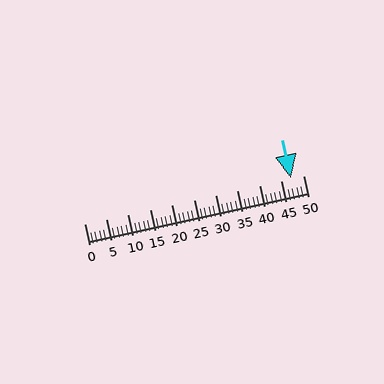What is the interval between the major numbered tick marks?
The major tick marks are spaced 5 units apart.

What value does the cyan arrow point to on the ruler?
The cyan arrow points to approximately 47.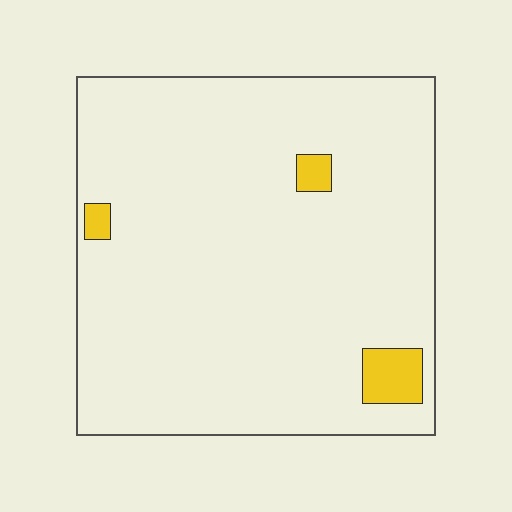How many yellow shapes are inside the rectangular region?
3.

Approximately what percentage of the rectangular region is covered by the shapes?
Approximately 5%.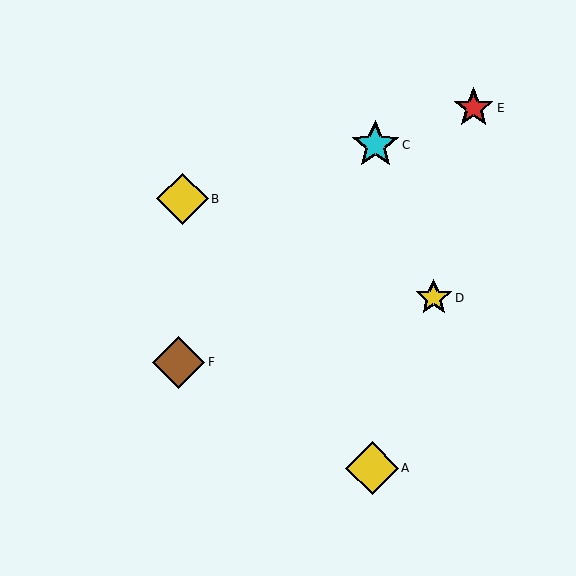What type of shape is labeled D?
Shape D is a yellow star.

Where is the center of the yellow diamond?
The center of the yellow diamond is at (182, 199).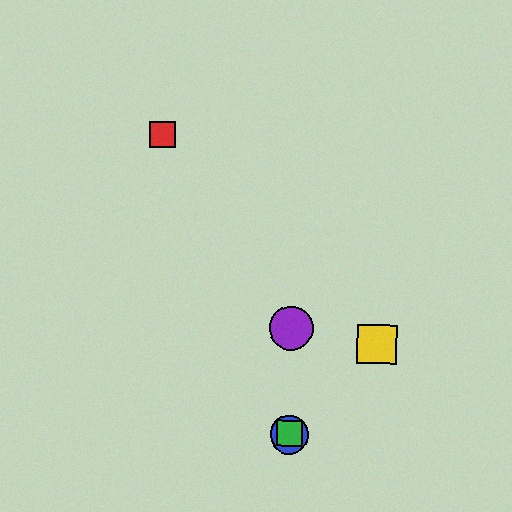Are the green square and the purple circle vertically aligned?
Yes, both are at x≈289.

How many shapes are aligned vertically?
3 shapes (the blue circle, the green square, the purple circle) are aligned vertically.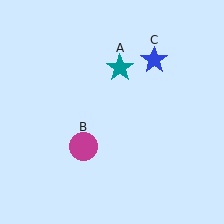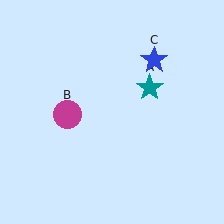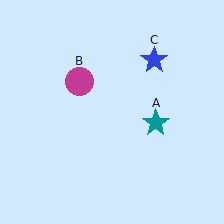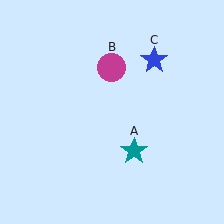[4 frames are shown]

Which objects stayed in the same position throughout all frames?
Blue star (object C) remained stationary.